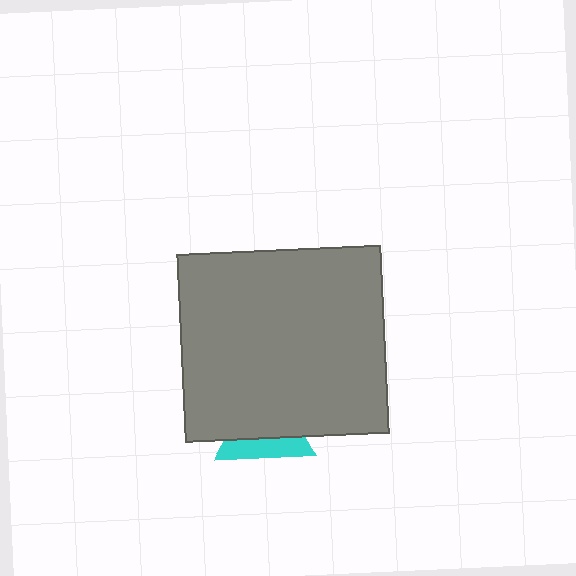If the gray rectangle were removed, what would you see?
You would see the complete cyan triangle.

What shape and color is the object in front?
The object in front is a gray rectangle.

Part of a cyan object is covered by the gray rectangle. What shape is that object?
It is a triangle.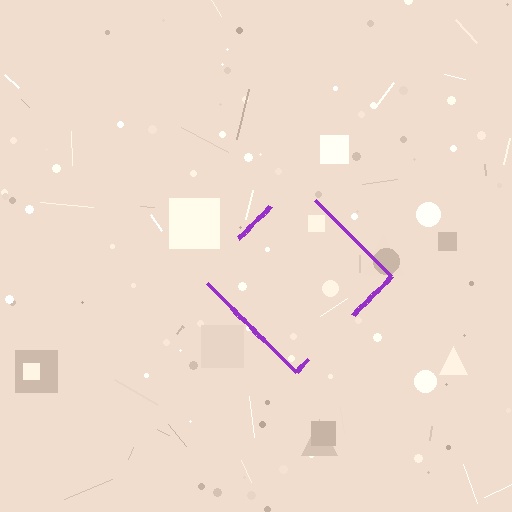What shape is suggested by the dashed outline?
The dashed outline suggests a diamond.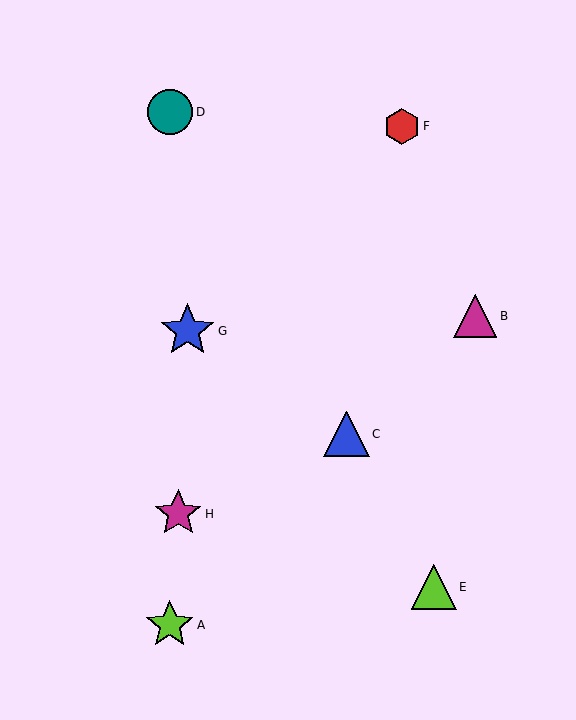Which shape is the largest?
The blue star (labeled G) is the largest.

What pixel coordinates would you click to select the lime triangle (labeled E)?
Click at (434, 587) to select the lime triangle E.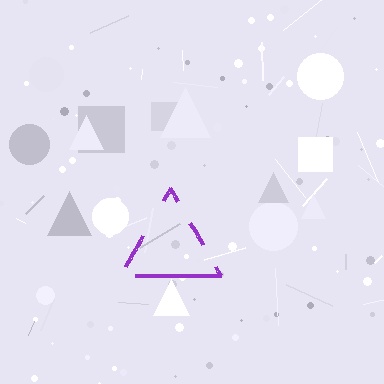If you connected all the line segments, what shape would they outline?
They would outline a triangle.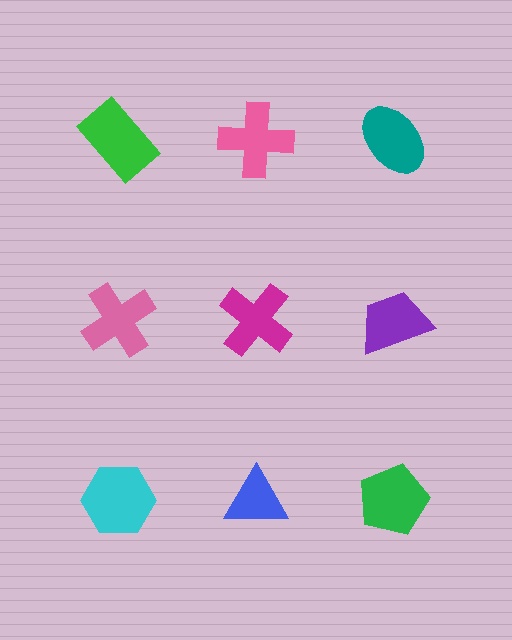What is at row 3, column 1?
A cyan hexagon.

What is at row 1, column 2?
A pink cross.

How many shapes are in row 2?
3 shapes.